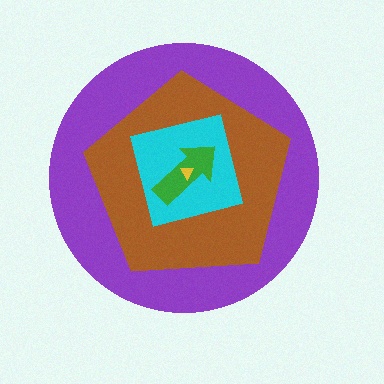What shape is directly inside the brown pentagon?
The cyan square.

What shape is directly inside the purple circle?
The brown pentagon.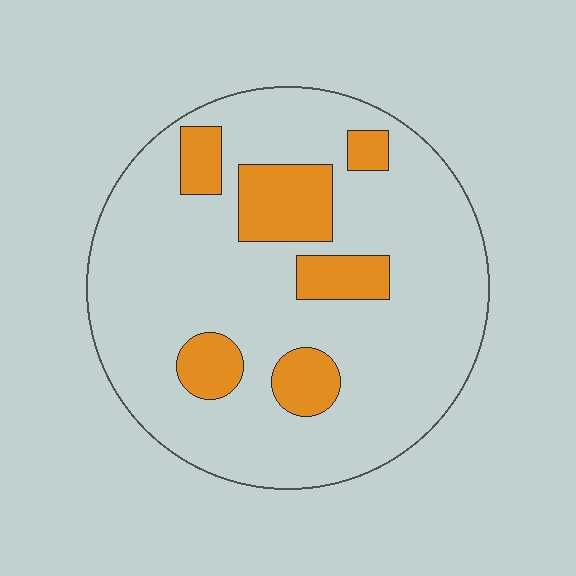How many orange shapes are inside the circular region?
6.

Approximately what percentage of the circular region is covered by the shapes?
Approximately 20%.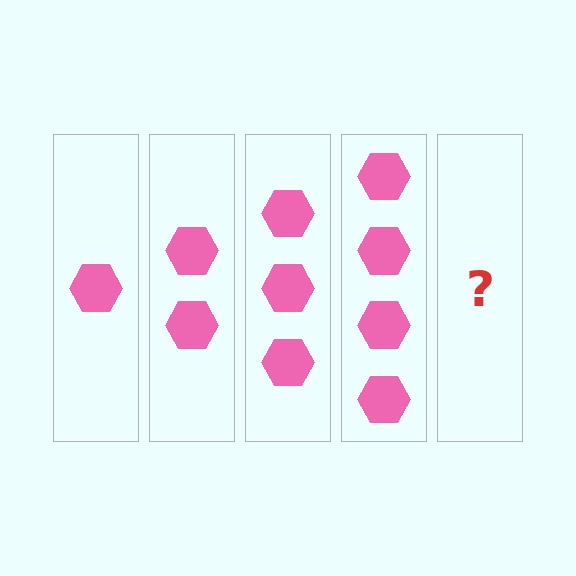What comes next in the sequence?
The next element should be 5 hexagons.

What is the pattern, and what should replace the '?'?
The pattern is that each step adds one more hexagon. The '?' should be 5 hexagons.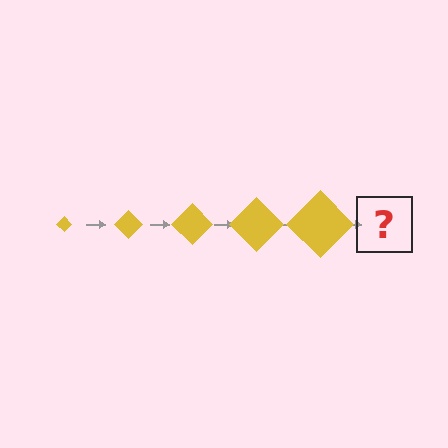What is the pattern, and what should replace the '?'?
The pattern is that the diamond gets progressively larger each step. The '?' should be a yellow diamond, larger than the previous one.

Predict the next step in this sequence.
The next step is a yellow diamond, larger than the previous one.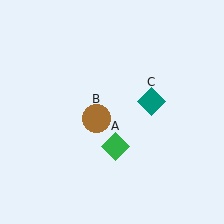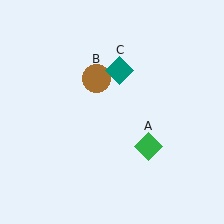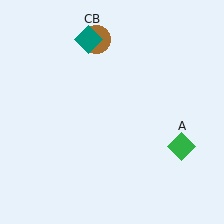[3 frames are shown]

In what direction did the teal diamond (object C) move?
The teal diamond (object C) moved up and to the left.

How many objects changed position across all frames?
3 objects changed position: green diamond (object A), brown circle (object B), teal diamond (object C).